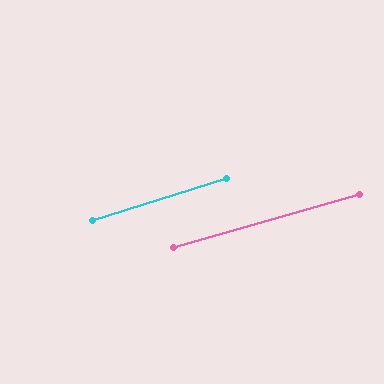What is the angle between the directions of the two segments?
Approximately 1 degree.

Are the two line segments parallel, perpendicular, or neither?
Parallel — their directions differ by only 1.4°.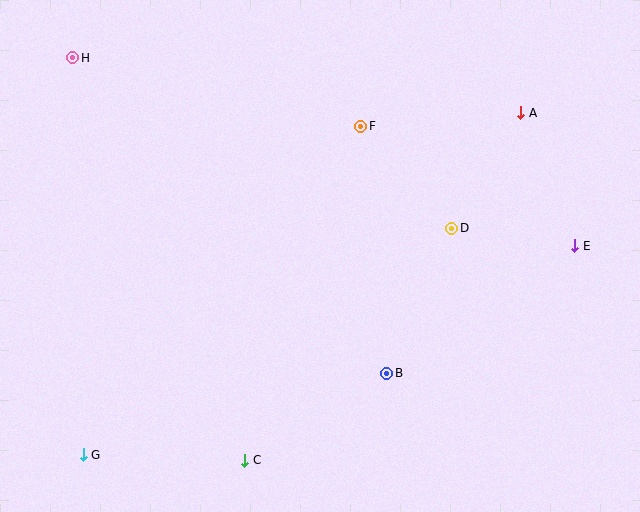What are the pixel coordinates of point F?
Point F is at (361, 126).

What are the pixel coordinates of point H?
Point H is at (73, 58).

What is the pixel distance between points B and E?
The distance between B and E is 227 pixels.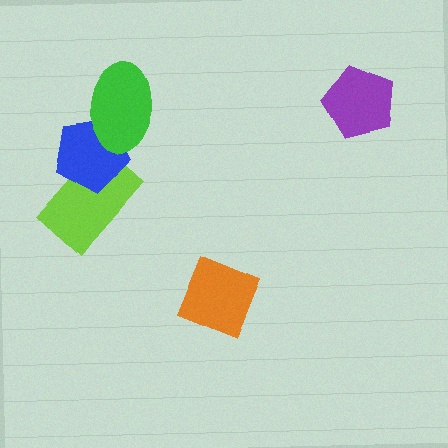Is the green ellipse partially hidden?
No, no other shape covers it.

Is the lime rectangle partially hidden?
Yes, it is partially covered by another shape.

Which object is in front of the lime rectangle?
The blue pentagon is in front of the lime rectangle.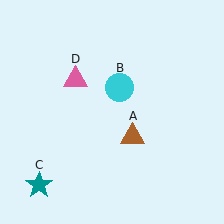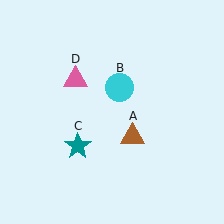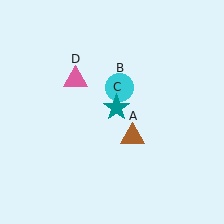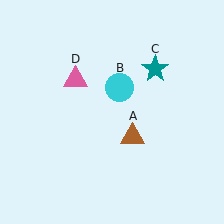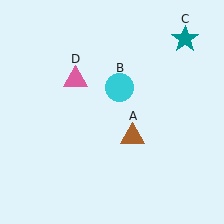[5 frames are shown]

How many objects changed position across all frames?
1 object changed position: teal star (object C).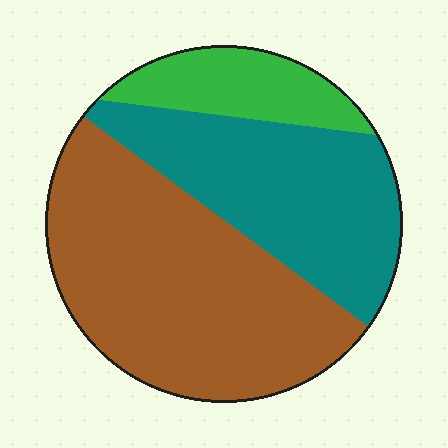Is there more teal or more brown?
Brown.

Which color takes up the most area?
Brown, at roughly 50%.